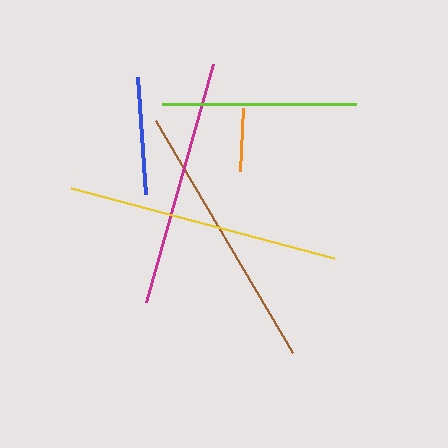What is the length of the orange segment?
The orange segment is approximately 62 pixels long.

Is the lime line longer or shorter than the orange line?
The lime line is longer than the orange line.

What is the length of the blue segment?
The blue segment is approximately 117 pixels long.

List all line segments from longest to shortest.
From longest to shortest: yellow, brown, magenta, lime, blue, orange.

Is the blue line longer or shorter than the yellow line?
The yellow line is longer than the blue line.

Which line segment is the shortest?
The orange line is the shortest at approximately 62 pixels.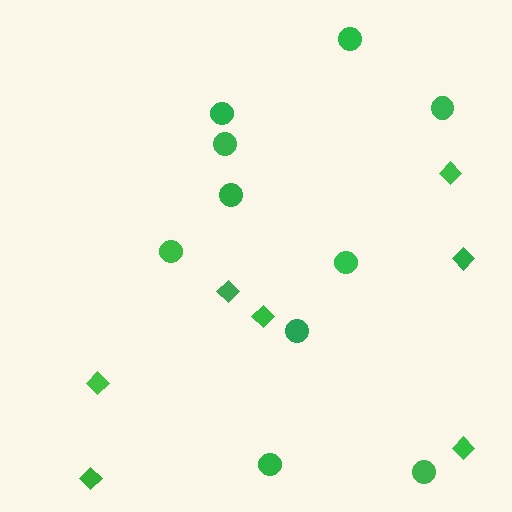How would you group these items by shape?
There are 2 groups: one group of circles (10) and one group of diamonds (7).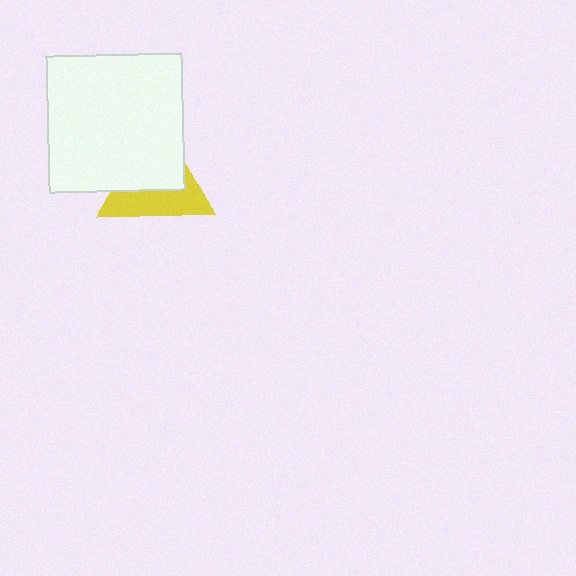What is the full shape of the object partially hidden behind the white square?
The partially hidden object is a yellow triangle.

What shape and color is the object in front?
The object in front is a white square.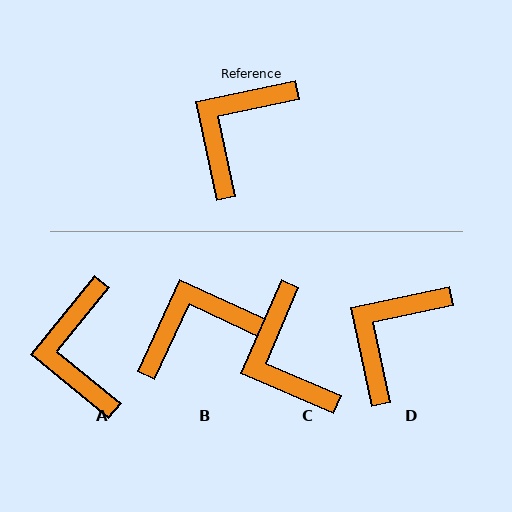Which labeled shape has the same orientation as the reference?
D.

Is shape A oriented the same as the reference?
No, it is off by about 39 degrees.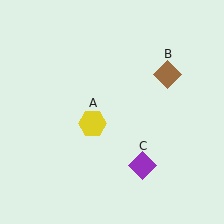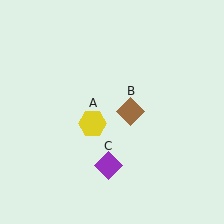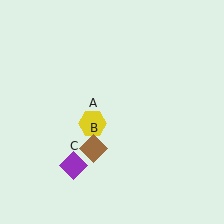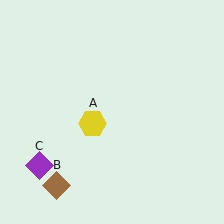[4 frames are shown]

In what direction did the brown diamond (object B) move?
The brown diamond (object B) moved down and to the left.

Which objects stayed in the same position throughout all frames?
Yellow hexagon (object A) remained stationary.